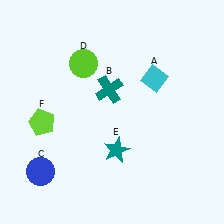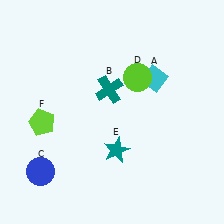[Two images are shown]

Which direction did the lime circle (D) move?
The lime circle (D) moved right.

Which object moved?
The lime circle (D) moved right.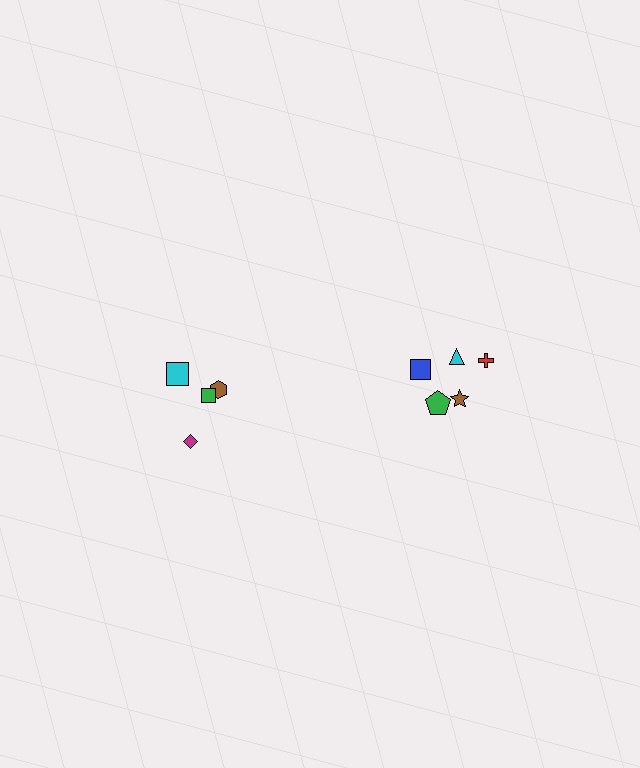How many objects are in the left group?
There are 4 objects.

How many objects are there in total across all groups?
There are 10 objects.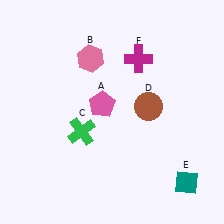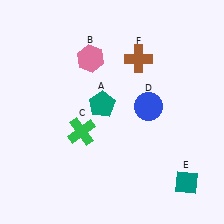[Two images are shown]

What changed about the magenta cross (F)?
In Image 1, F is magenta. In Image 2, it changed to brown.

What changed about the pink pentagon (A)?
In Image 1, A is pink. In Image 2, it changed to teal.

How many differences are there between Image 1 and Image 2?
There are 3 differences between the two images.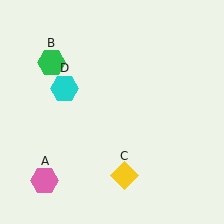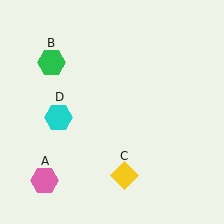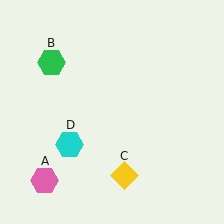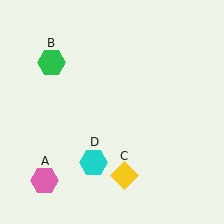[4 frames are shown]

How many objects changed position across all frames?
1 object changed position: cyan hexagon (object D).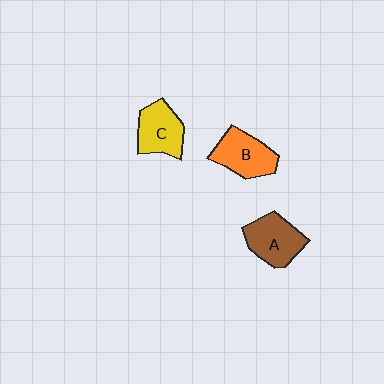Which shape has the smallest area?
Shape C (yellow).